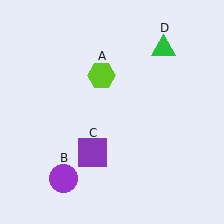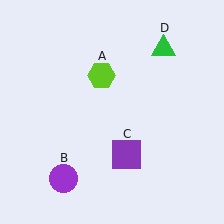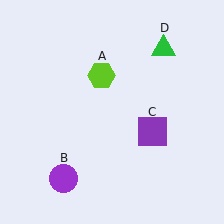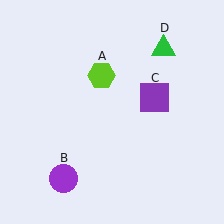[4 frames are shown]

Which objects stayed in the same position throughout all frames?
Lime hexagon (object A) and purple circle (object B) and green triangle (object D) remained stationary.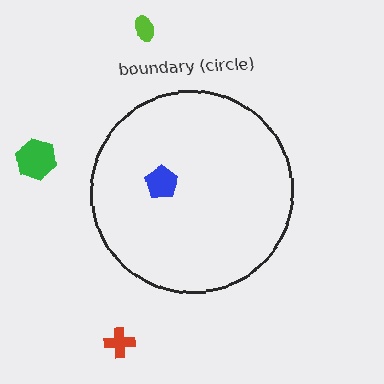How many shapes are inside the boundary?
1 inside, 3 outside.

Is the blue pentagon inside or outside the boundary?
Inside.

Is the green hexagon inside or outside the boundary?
Outside.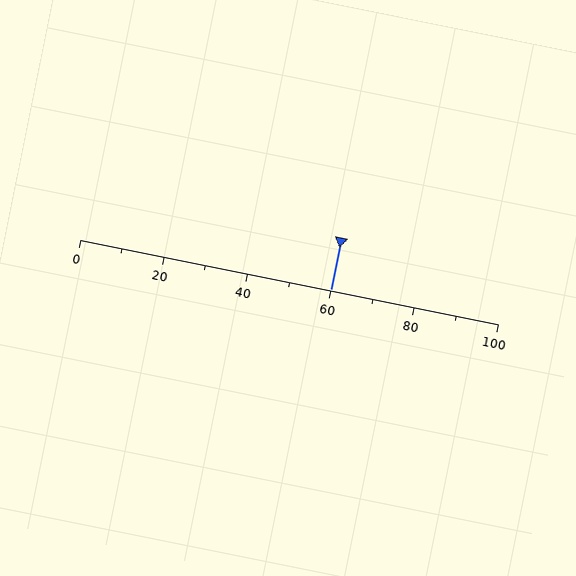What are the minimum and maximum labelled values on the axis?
The axis runs from 0 to 100.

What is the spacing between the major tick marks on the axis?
The major ticks are spaced 20 apart.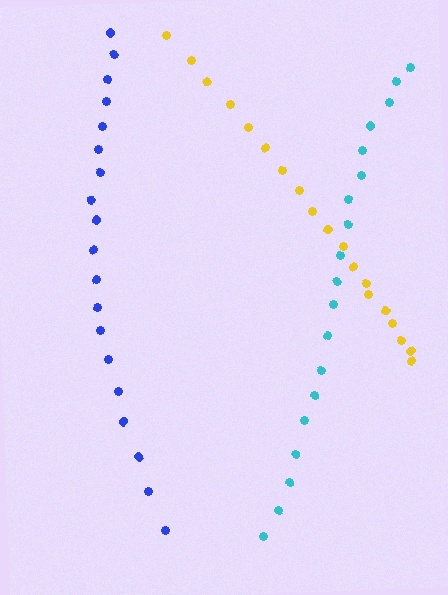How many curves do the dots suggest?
There are 3 distinct paths.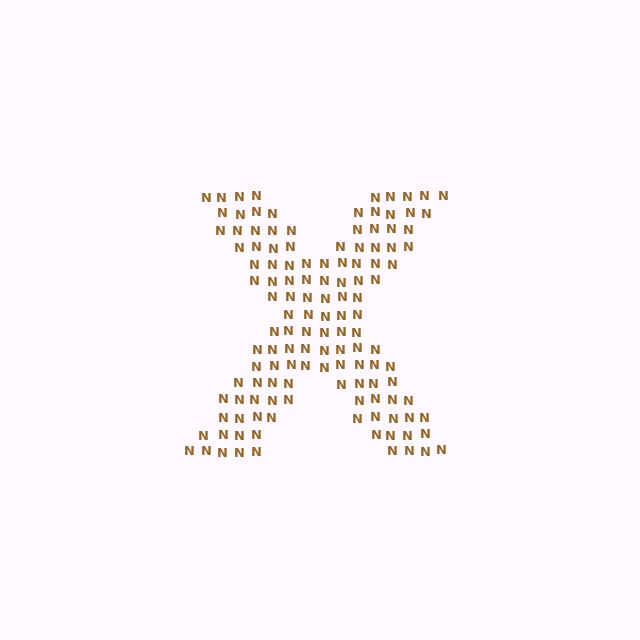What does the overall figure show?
The overall figure shows the letter X.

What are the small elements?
The small elements are letter N's.